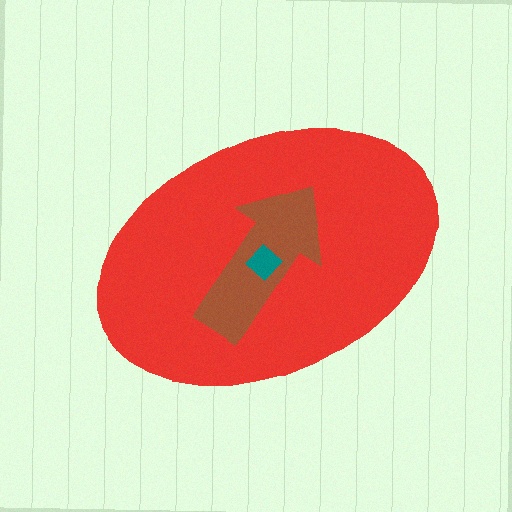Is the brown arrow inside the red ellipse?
Yes.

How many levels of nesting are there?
3.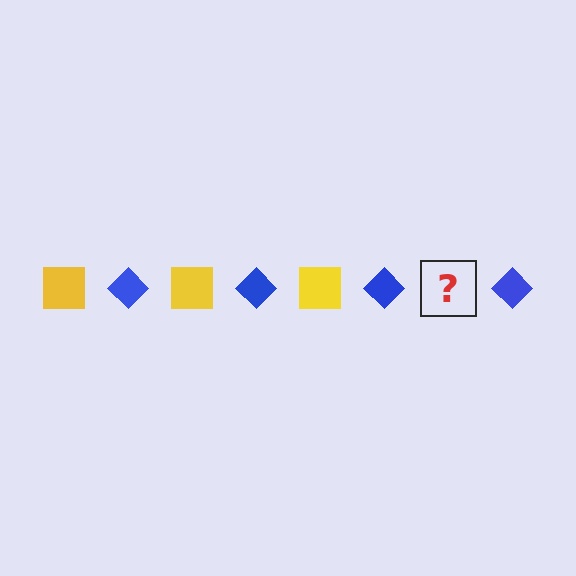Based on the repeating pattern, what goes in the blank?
The blank should be a yellow square.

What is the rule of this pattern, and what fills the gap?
The rule is that the pattern alternates between yellow square and blue diamond. The gap should be filled with a yellow square.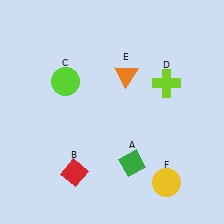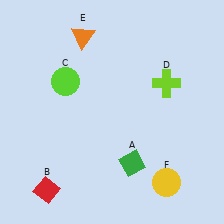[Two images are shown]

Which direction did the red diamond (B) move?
The red diamond (B) moved left.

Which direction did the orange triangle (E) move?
The orange triangle (E) moved left.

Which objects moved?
The objects that moved are: the red diamond (B), the orange triangle (E).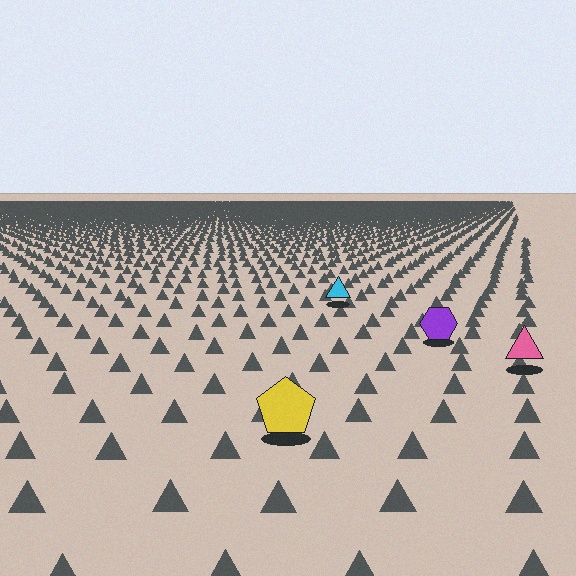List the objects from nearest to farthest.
From nearest to farthest: the yellow pentagon, the pink triangle, the purple hexagon, the cyan triangle.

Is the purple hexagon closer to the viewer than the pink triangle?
No. The pink triangle is closer — you can tell from the texture gradient: the ground texture is coarser near it.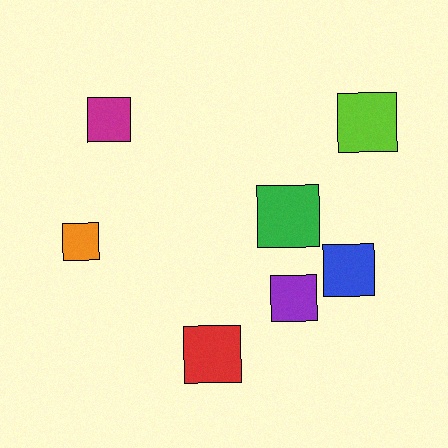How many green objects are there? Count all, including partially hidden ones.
There is 1 green object.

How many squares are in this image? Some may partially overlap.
There are 7 squares.